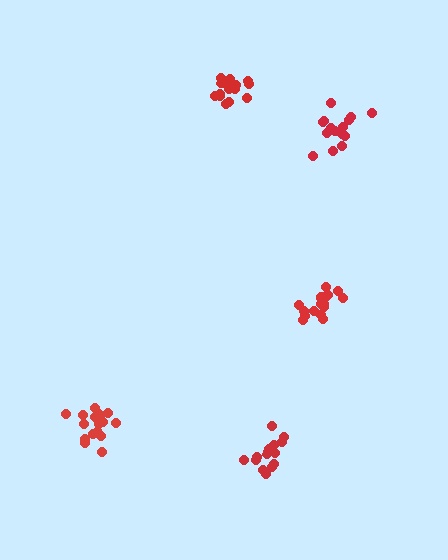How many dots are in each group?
Group 1: 17 dots, Group 2: 17 dots, Group 3: 15 dots, Group 4: 15 dots, Group 5: 18 dots (82 total).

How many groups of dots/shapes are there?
There are 5 groups.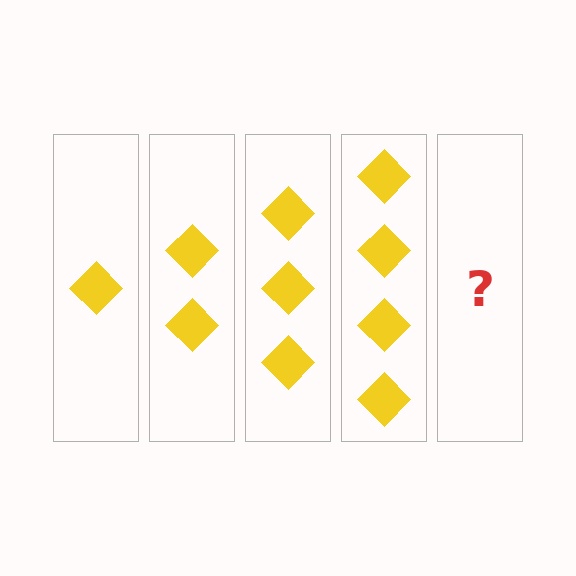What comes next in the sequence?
The next element should be 5 diamonds.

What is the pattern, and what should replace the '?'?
The pattern is that each step adds one more diamond. The '?' should be 5 diamonds.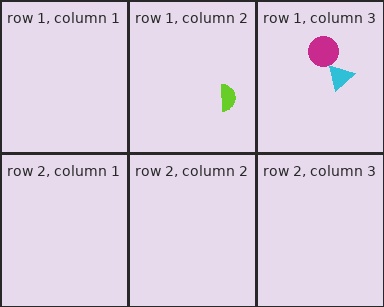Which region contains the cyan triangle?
The row 1, column 3 region.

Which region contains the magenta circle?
The row 1, column 3 region.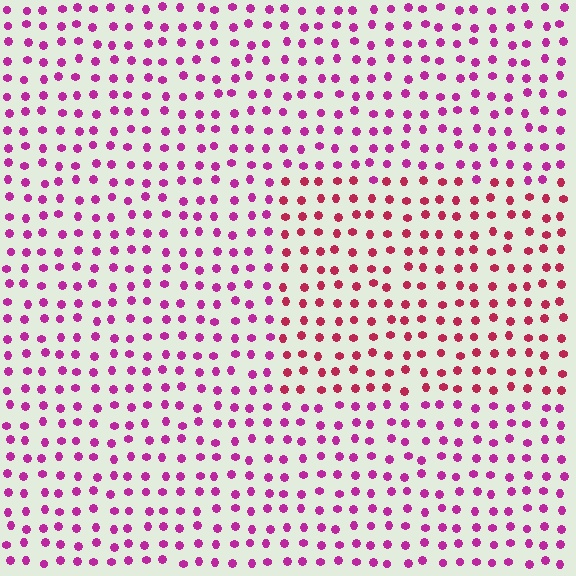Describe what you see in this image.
The image is filled with small magenta elements in a uniform arrangement. A rectangle-shaped region is visible where the elements are tinted to a slightly different hue, forming a subtle color boundary.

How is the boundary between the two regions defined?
The boundary is defined purely by a slight shift in hue (about 31 degrees). Spacing, size, and orientation are identical on both sides.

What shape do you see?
I see a rectangle.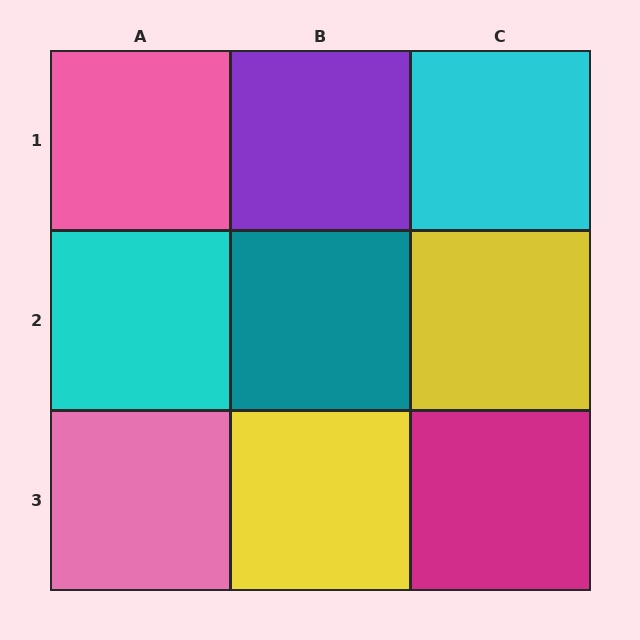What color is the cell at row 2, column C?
Yellow.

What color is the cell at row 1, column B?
Purple.